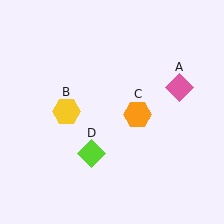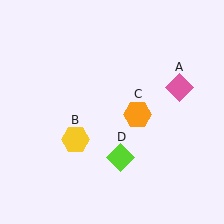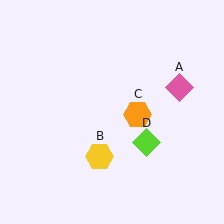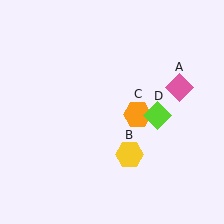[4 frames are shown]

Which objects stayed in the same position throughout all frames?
Pink diamond (object A) and orange hexagon (object C) remained stationary.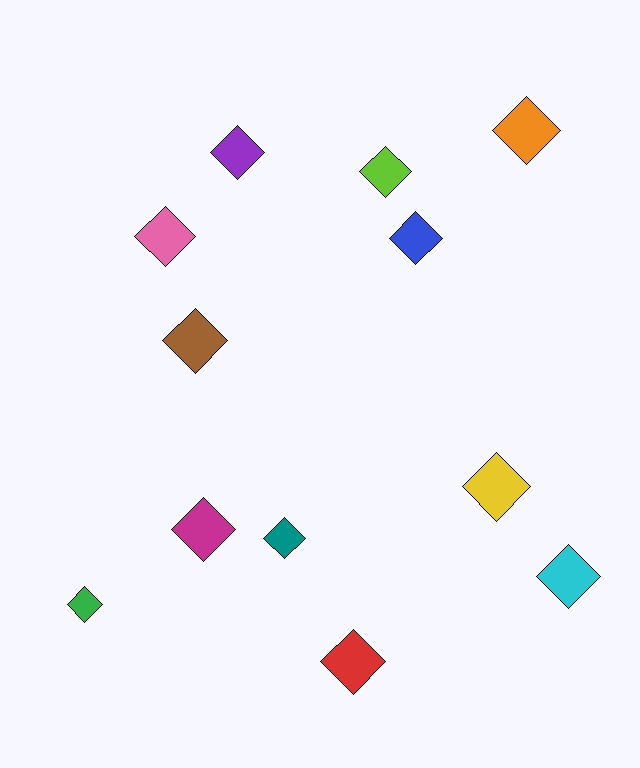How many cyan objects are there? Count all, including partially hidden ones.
There is 1 cyan object.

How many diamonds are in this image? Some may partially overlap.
There are 12 diamonds.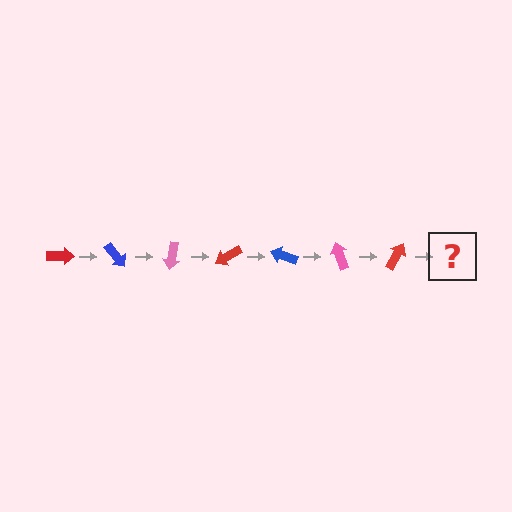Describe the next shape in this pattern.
It should be a blue arrow, rotated 350 degrees from the start.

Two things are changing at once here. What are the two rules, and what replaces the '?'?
The two rules are that it rotates 50 degrees each step and the color cycles through red, blue, and pink. The '?' should be a blue arrow, rotated 350 degrees from the start.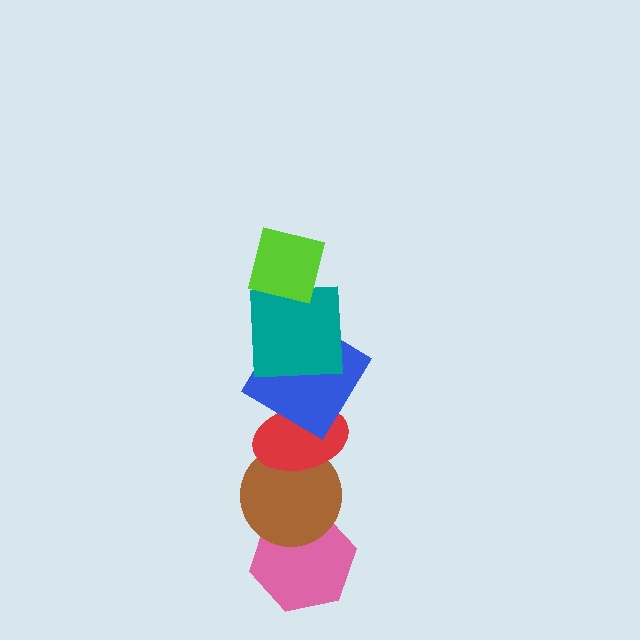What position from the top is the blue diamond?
The blue diamond is 3rd from the top.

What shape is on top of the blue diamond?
The teal square is on top of the blue diamond.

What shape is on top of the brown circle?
The red ellipse is on top of the brown circle.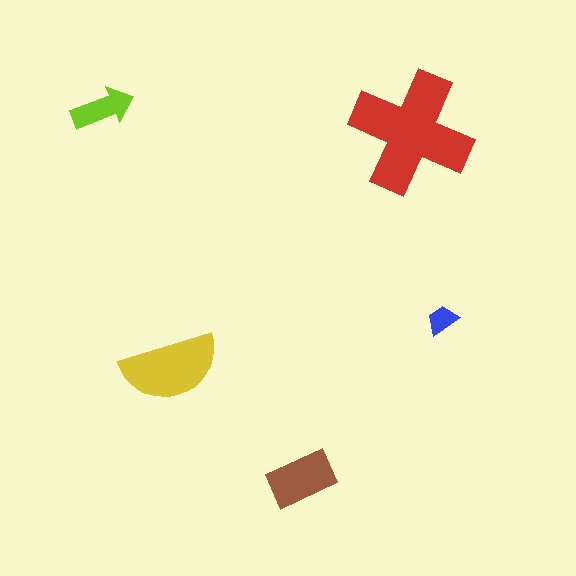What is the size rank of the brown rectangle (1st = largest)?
3rd.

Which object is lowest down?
The brown rectangle is bottommost.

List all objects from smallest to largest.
The blue trapezoid, the lime arrow, the brown rectangle, the yellow semicircle, the red cross.